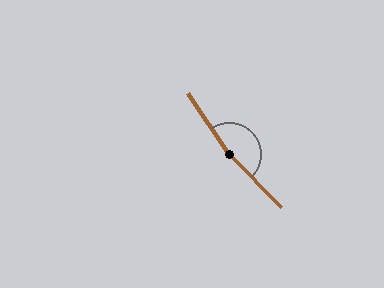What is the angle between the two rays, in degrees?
Approximately 170 degrees.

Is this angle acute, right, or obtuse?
It is obtuse.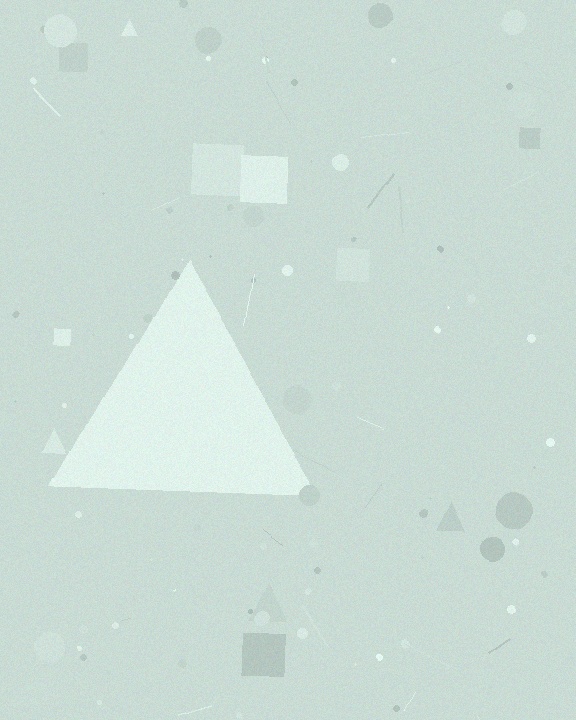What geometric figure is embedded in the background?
A triangle is embedded in the background.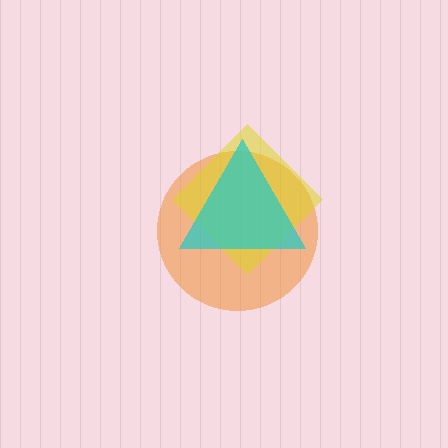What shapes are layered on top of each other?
The layered shapes are: an orange circle, a yellow diamond, a cyan triangle.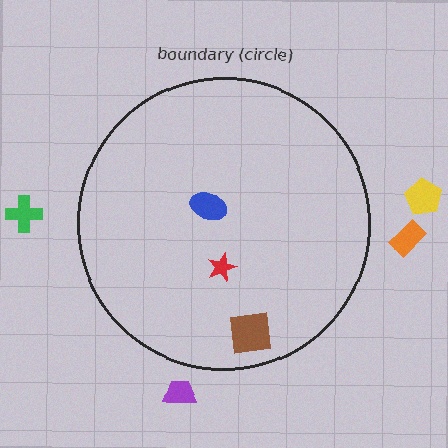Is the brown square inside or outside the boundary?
Inside.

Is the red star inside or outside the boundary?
Inside.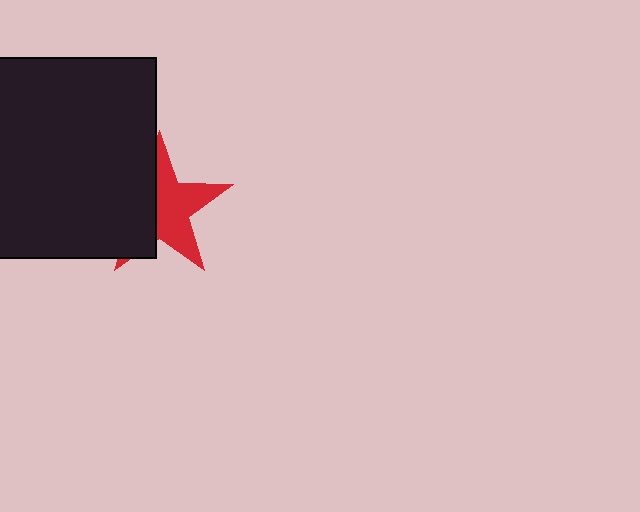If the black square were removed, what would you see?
You would see the complete red star.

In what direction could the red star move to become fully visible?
The red star could move right. That would shift it out from behind the black square entirely.